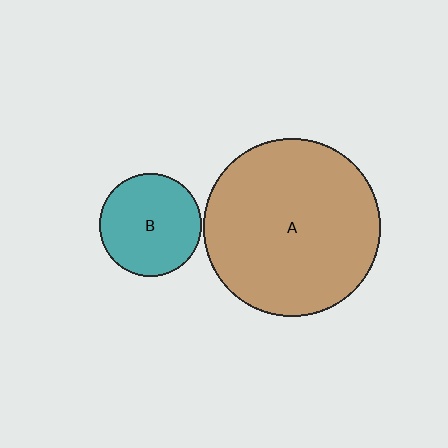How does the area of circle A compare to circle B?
Approximately 3.0 times.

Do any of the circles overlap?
No, none of the circles overlap.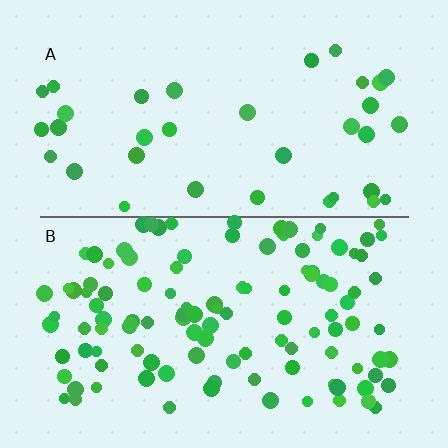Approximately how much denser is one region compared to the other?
Approximately 3.2× — region B over region A.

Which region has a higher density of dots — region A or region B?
B (the bottom).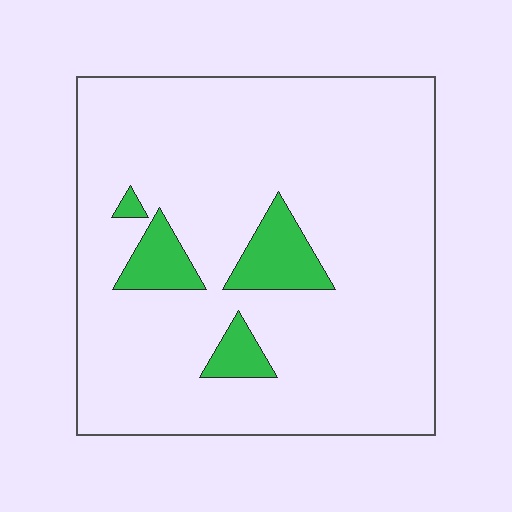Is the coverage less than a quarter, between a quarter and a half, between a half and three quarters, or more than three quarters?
Less than a quarter.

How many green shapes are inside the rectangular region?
4.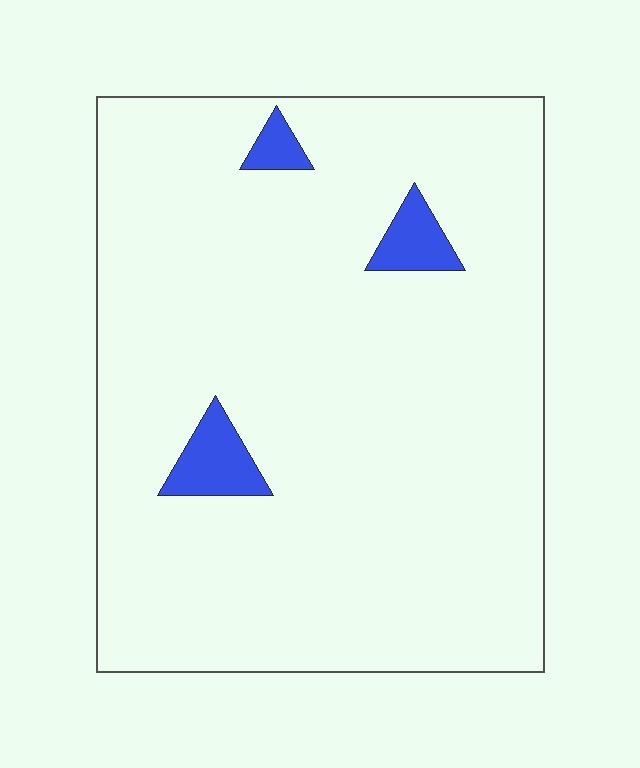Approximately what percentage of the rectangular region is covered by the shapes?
Approximately 5%.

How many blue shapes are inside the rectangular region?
3.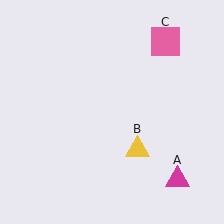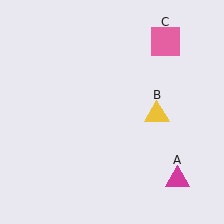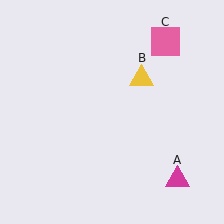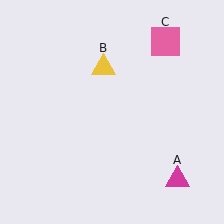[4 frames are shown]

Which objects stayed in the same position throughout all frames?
Magenta triangle (object A) and pink square (object C) remained stationary.